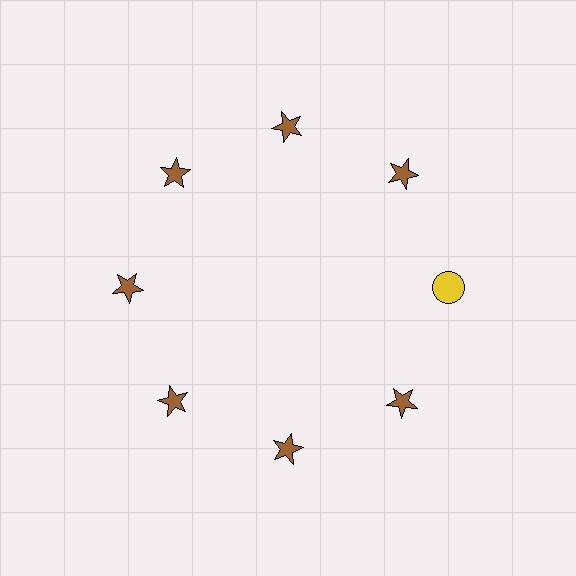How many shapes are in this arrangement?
There are 8 shapes arranged in a ring pattern.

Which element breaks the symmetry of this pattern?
The yellow circle at roughly the 3 o'clock position breaks the symmetry. All other shapes are brown stars.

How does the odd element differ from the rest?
It differs in both color (yellow instead of brown) and shape (circle instead of star).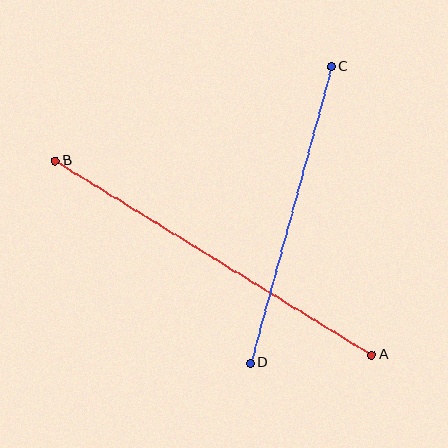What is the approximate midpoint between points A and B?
The midpoint is at approximately (213, 258) pixels.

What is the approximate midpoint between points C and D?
The midpoint is at approximately (291, 215) pixels.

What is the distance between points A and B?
The distance is approximately 371 pixels.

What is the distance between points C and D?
The distance is approximately 307 pixels.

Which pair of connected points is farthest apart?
Points A and B are farthest apart.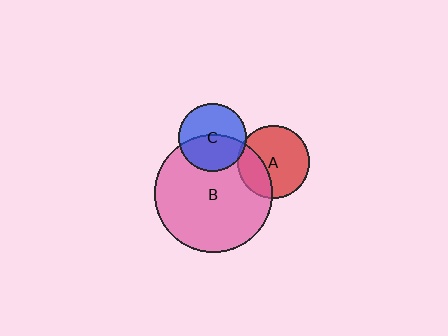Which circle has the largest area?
Circle B (pink).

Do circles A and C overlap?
Yes.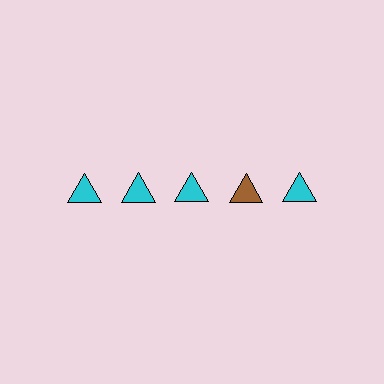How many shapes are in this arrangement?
There are 5 shapes arranged in a grid pattern.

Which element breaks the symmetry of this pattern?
The brown triangle in the top row, second from right column breaks the symmetry. All other shapes are cyan triangles.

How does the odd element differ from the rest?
It has a different color: brown instead of cyan.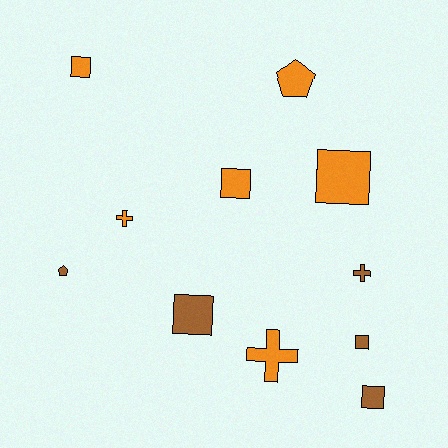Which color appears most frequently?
Orange, with 6 objects.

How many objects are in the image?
There are 11 objects.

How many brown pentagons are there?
There is 1 brown pentagon.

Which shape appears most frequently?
Square, with 6 objects.